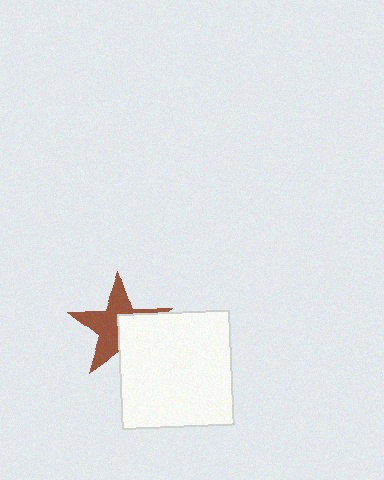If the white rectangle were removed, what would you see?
You would see the complete brown star.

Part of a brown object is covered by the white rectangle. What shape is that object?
It is a star.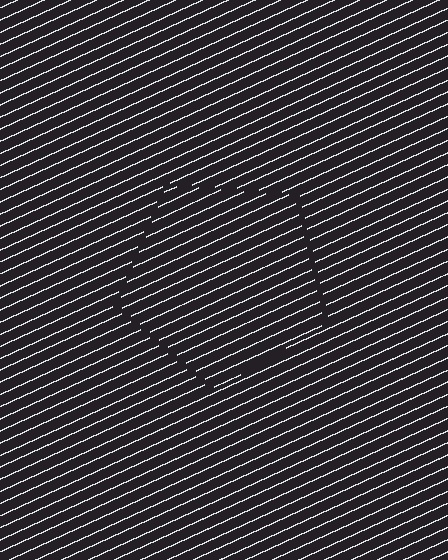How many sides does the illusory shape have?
5 sides — the line-ends trace a pentagon.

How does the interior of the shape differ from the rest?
The interior of the shape contains the same grating, shifted by half a period — the contour is defined by the phase discontinuity where line-ends from the inner and outer gratings abut.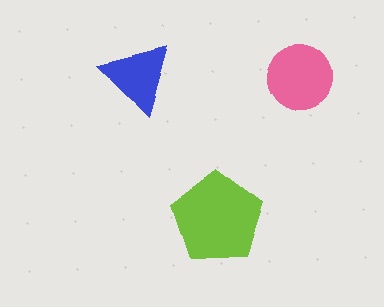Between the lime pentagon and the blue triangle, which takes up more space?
The lime pentagon.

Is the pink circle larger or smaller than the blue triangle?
Larger.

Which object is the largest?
The lime pentagon.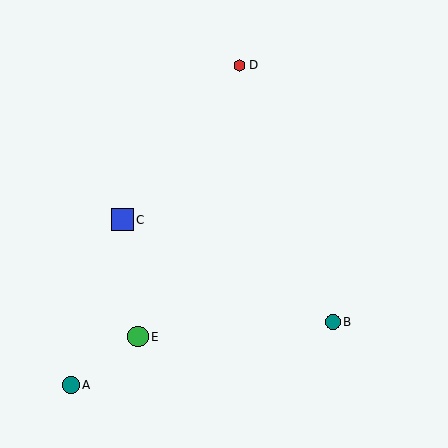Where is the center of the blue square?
The center of the blue square is at (122, 220).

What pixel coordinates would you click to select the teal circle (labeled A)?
Click at (71, 385) to select the teal circle A.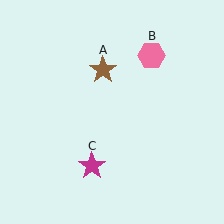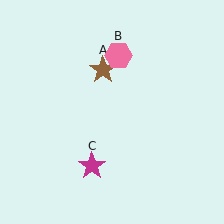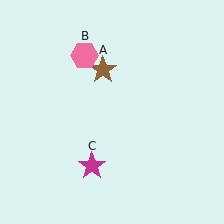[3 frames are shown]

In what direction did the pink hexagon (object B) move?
The pink hexagon (object B) moved left.